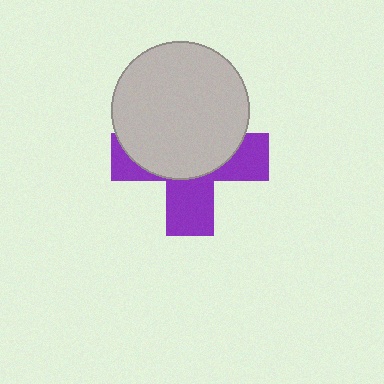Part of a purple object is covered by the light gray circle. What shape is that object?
It is a cross.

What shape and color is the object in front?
The object in front is a light gray circle.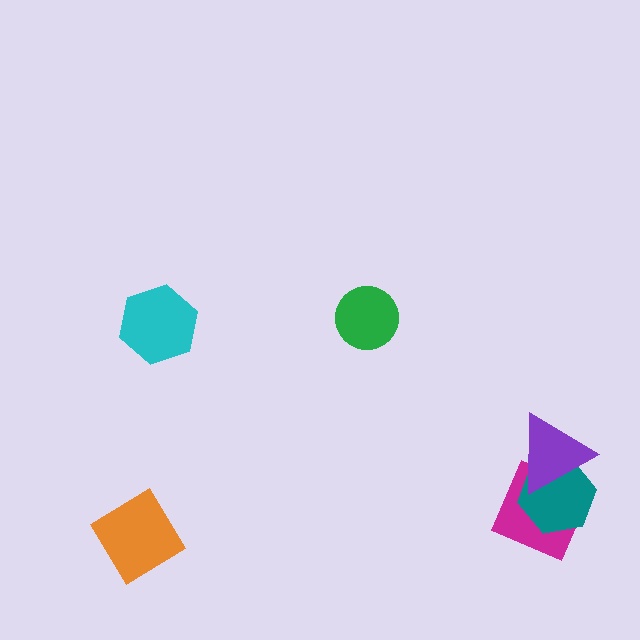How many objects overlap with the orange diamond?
0 objects overlap with the orange diamond.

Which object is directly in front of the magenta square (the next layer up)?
The teal hexagon is directly in front of the magenta square.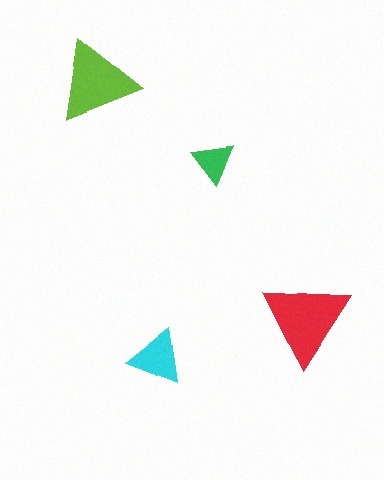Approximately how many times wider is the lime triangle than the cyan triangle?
About 1.5 times wider.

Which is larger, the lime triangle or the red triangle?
The red one.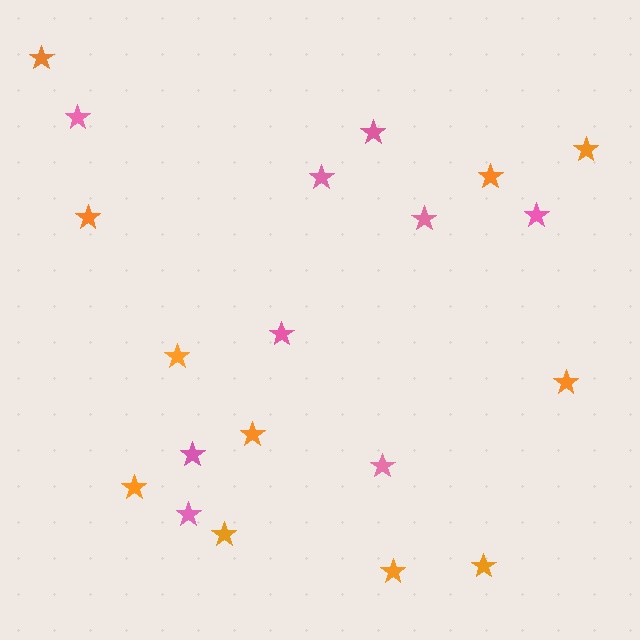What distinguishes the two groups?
There are 2 groups: one group of orange stars (11) and one group of pink stars (9).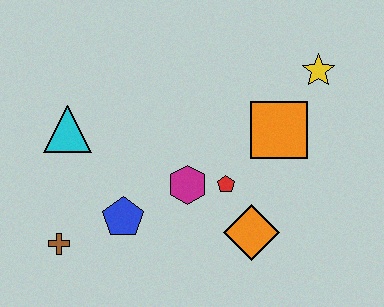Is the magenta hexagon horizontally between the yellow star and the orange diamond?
No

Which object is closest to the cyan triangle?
The blue pentagon is closest to the cyan triangle.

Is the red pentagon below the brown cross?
No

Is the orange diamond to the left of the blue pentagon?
No